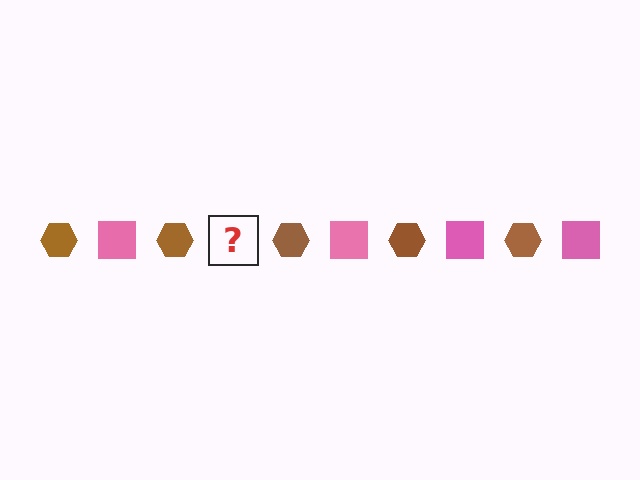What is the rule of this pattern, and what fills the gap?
The rule is that the pattern alternates between brown hexagon and pink square. The gap should be filled with a pink square.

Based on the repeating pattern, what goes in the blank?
The blank should be a pink square.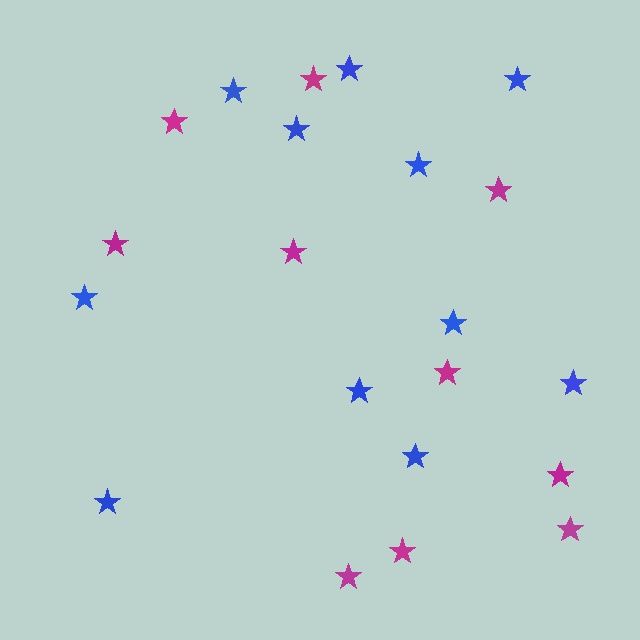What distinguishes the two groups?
There are 2 groups: one group of blue stars (11) and one group of magenta stars (10).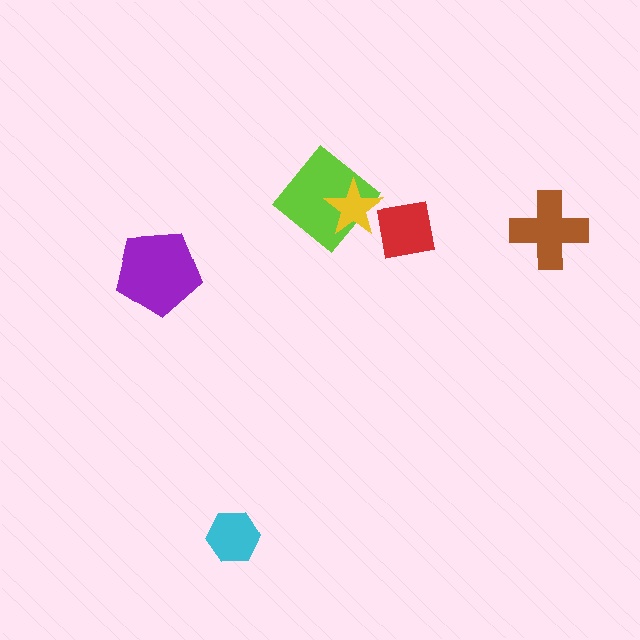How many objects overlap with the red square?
1 object overlaps with the red square.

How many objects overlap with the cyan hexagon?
0 objects overlap with the cyan hexagon.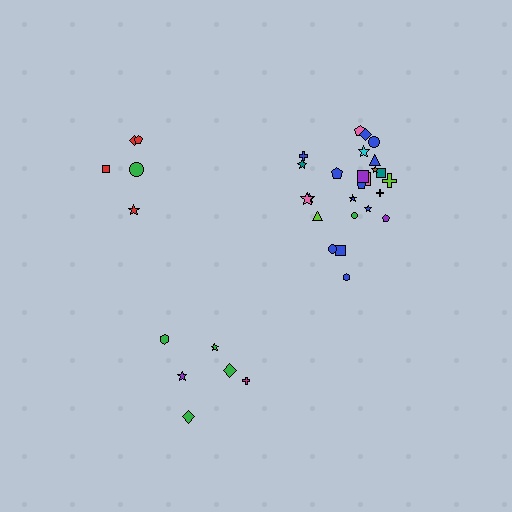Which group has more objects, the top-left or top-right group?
The top-right group.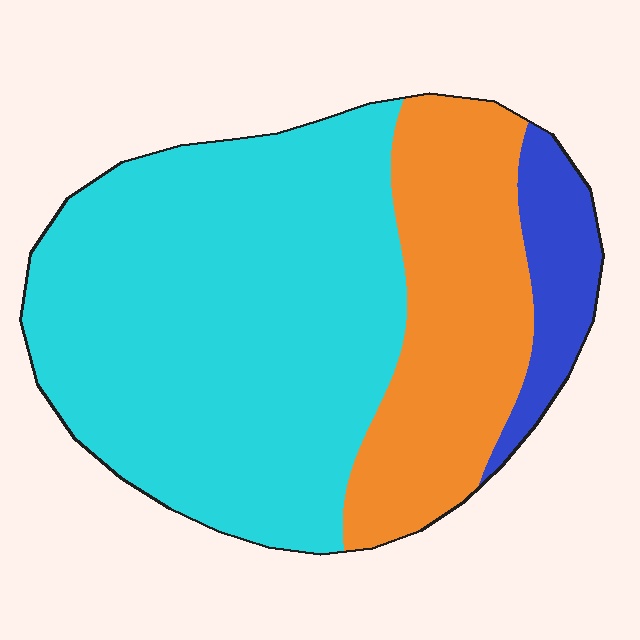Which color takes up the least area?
Blue, at roughly 10%.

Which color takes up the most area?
Cyan, at roughly 65%.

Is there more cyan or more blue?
Cyan.